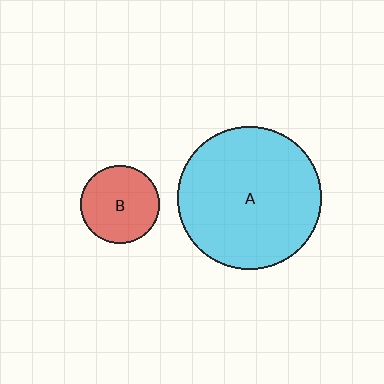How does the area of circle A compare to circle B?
Approximately 3.3 times.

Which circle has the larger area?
Circle A (cyan).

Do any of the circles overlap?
No, none of the circles overlap.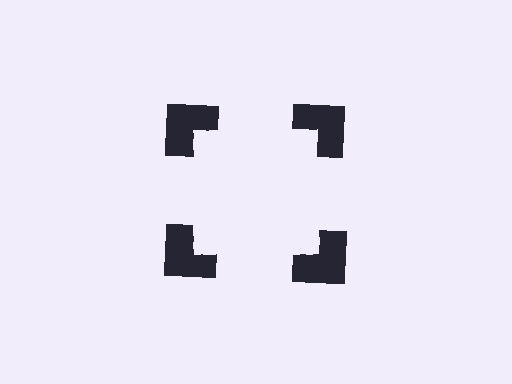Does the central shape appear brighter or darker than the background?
It typically appears slightly brighter than the background, even though no actual brightness change is drawn.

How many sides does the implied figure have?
4 sides.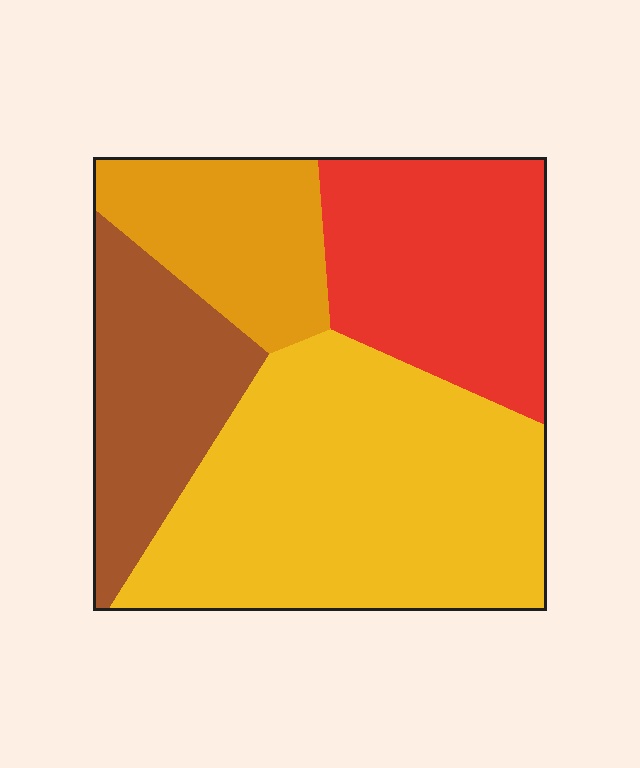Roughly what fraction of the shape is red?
Red covers around 25% of the shape.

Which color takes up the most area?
Yellow, at roughly 45%.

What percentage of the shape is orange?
Orange covers 16% of the shape.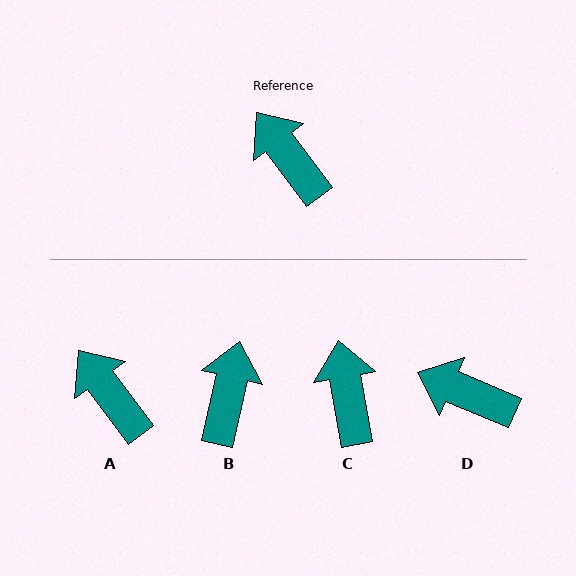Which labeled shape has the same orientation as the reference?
A.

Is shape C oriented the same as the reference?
No, it is off by about 27 degrees.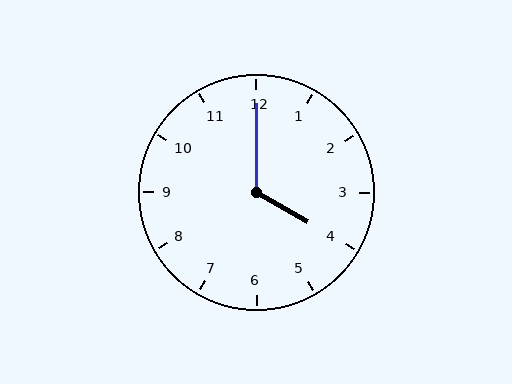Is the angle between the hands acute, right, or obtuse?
It is obtuse.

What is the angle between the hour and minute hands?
Approximately 120 degrees.